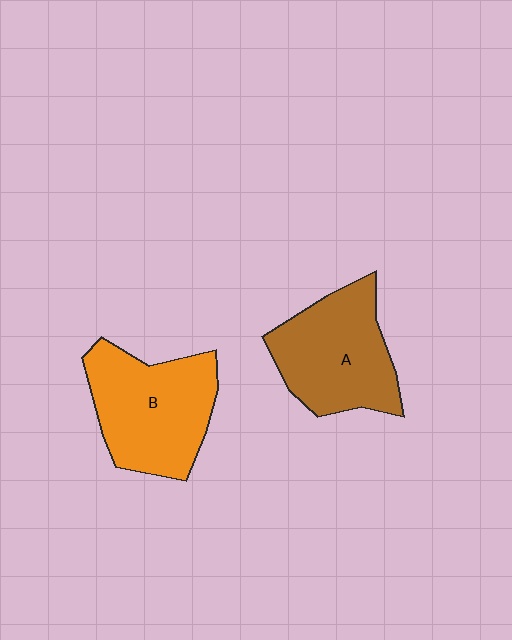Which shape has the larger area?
Shape B (orange).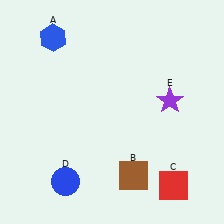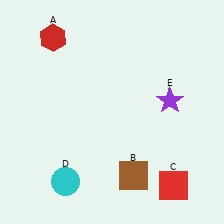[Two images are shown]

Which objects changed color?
A changed from blue to red. D changed from blue to cyan.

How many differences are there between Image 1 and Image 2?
There are 2 differences between the two images.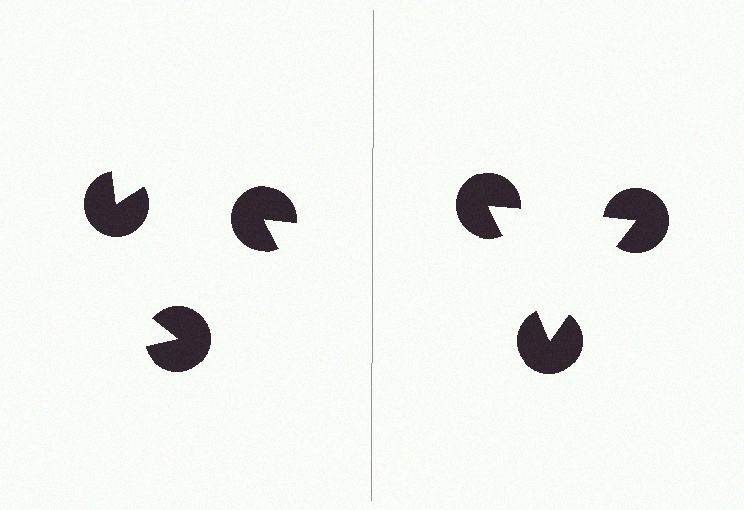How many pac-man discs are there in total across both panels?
6 — 3 on each side.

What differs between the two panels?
The pac-man discs are positioned identically on both sides; only the wedge orientations differ. On the right they align to a triangle; on the left they are misaligned.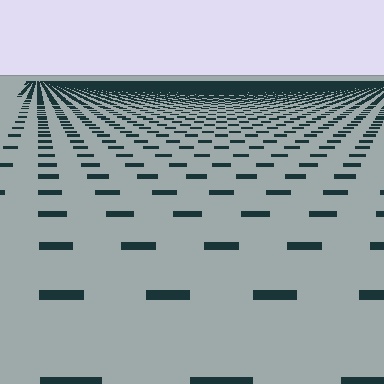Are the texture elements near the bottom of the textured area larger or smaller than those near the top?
Larger. Near the bottom, elements are closer to the viewer and appear at a bigger on-screen size.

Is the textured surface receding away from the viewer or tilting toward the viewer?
The surface is receding away from the viewer. Texture elements get smaller and denser toward the top.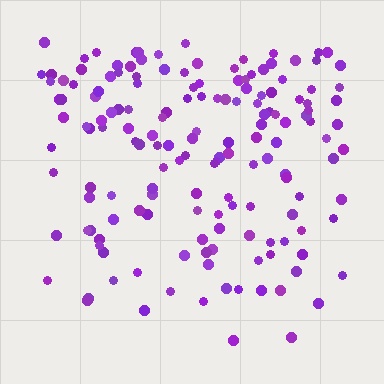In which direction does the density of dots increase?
From bottom to top, with the top side densest.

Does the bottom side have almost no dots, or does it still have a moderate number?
Still a moderate number, just noticeably fewer than the top.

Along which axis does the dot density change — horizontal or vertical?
Vertical.